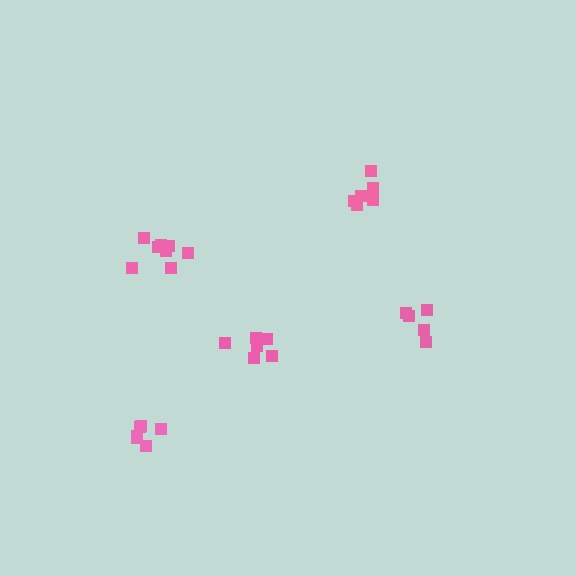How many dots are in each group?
Group 1: 5 dots, Group 2: 8 dots, Group 3: 6 dots, Group 4: 6 dots, Group 5: 6 dots (31 total).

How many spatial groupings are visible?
There are 5 spatial groupings.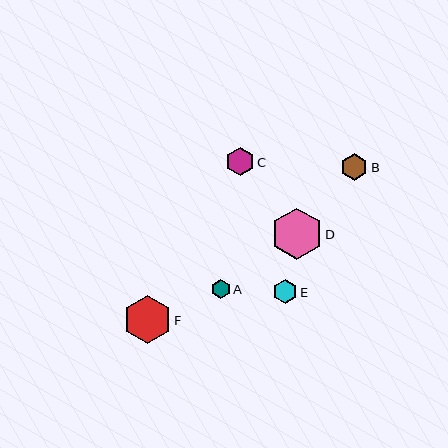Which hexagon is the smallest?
Hexagon A is the smallest with a size of approximately 20 pixels.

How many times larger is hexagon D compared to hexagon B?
Hexagon D is approximately 1.9 times the size of hexagon B.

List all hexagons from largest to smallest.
From largest to smallest: D, F, C, B, E, A.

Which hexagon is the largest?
Hexagon D is the largest with a size of approximately 51 pixels.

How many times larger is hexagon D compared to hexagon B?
Hexagon D is approximately 1.9 times the size of hexagon B.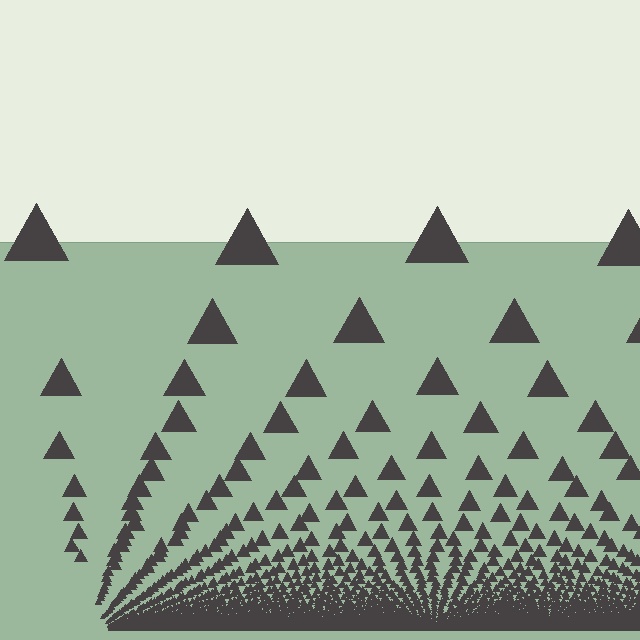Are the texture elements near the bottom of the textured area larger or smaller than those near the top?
Smaller. The gradient is inverted — elements near the bottom are smaller and denser.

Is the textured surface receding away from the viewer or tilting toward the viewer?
The surface appears to tilt toward the viewer. Texture elements get larger and sparser toward the top.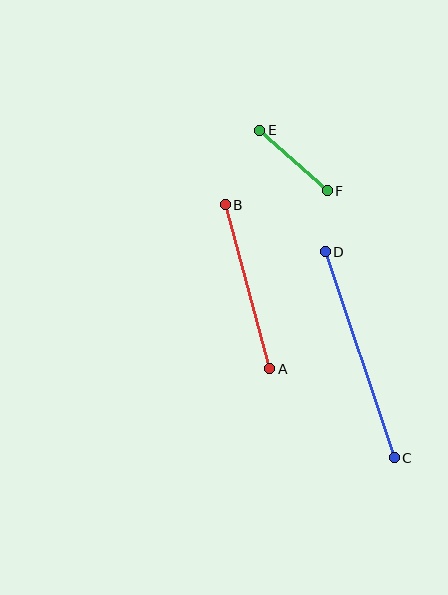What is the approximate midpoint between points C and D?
The midpoint is at approximately (360, 355) pixels.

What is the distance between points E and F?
The distance is approximately 91 pixels.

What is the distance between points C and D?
The distance is approximately 217 pixels.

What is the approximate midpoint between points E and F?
The midpoint is at approximately (294, 160) pixels.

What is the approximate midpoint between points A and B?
The midpoint is at approximately (248, 287) pixels.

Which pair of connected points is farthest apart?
Points C and D are farthest apart.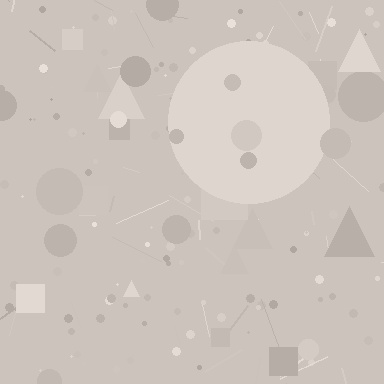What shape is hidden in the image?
A circle is hidden in the image.